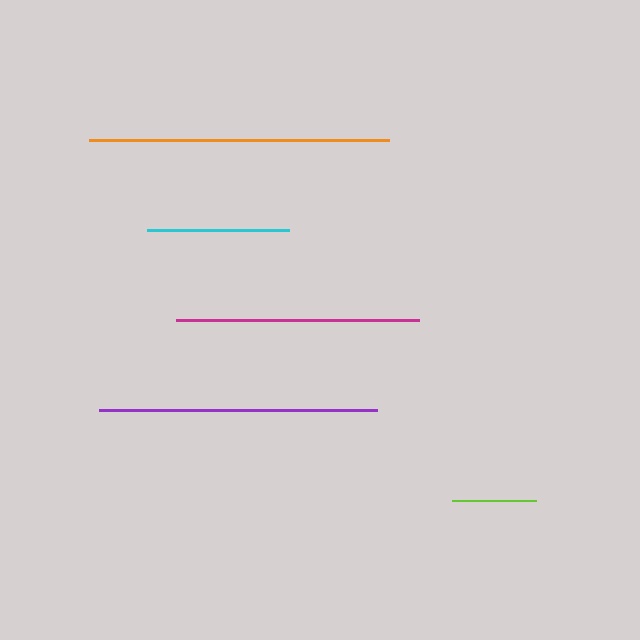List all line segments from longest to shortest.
From longest to shortest: orange, purple, magenta, cyan, lime.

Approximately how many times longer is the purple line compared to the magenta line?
The purple line is approximately 1.1 times the length of the magenta line.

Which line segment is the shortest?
The lime line is the shortest at approximately 84 pixels.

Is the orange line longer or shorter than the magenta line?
The orange line is longer than the magenta line.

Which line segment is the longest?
The orange line is the longest at approximately 300 pixels.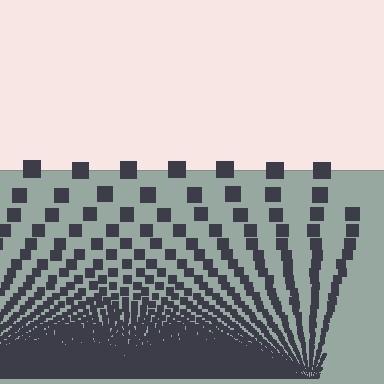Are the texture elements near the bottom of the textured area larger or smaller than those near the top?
Smaller. The gradient is inverted — elements near the bottom are smaller and denser.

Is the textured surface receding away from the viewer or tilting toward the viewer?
The surface appears to tilt toward the viewer. Texture elements get larger and sparser toward the top.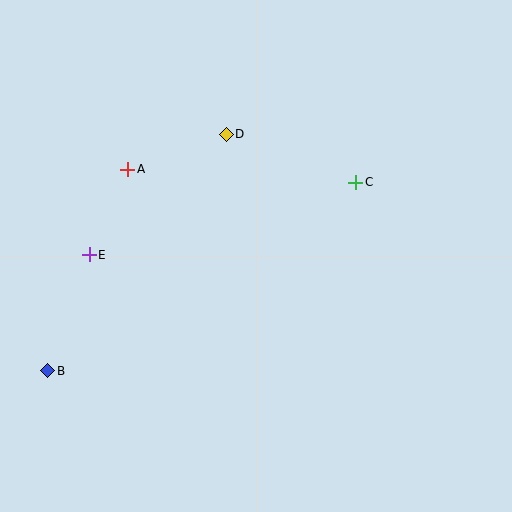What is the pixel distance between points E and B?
The distance between E and B is 123 pixels.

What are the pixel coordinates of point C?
Point C is at (356, 182).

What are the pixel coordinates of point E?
Point E is at (89, 255).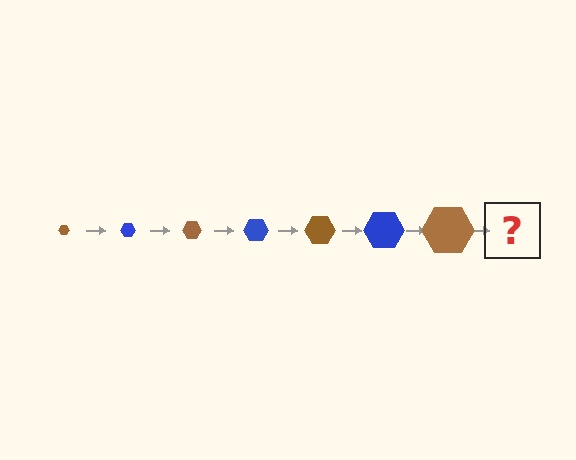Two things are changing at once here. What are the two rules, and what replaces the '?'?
The two rules are that the hexagon grows larger each step and the color cycles through brown and blue. The '?' should be a blue hexagon, larger than the previous one.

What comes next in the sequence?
The next element should be a blue hexagon, larger than the previous one.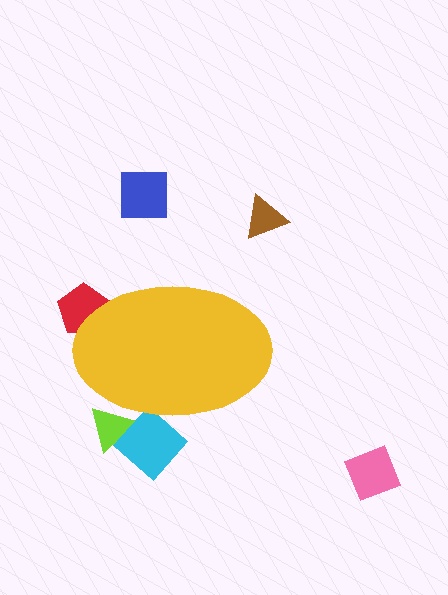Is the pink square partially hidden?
No, the pink square is fully visible.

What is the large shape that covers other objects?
A yellow ellipse.